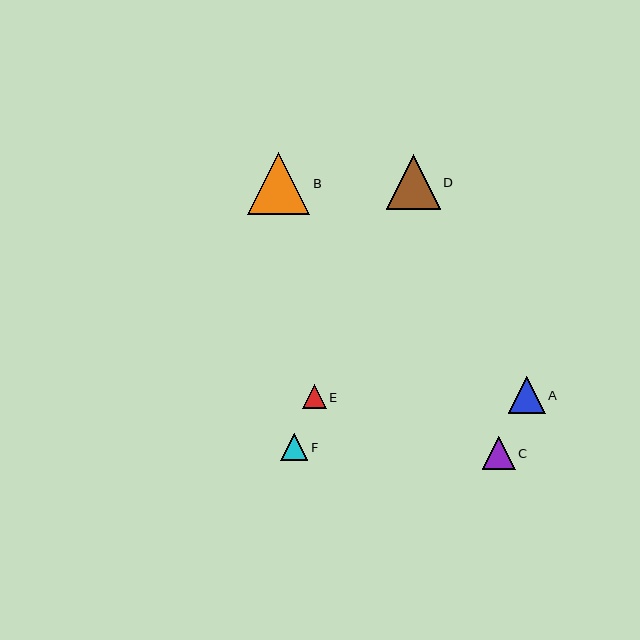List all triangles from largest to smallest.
From largest to smallest: B, D, A, C, F, E.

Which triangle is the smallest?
Triangle E is the smallest with a size of approximately 24 pixels.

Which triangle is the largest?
Triangle B is the largest with a size of approximately 62 pixels.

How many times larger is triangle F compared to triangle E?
Triangle F is approximately 1.1 times the size of triangle E.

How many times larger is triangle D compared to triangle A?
Triangle D is approximately 1.5 times the size of triangle A.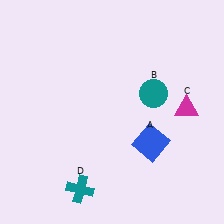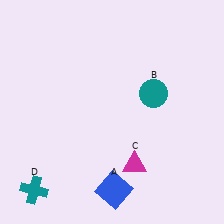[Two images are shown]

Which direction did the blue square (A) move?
The blue square (A) moved down.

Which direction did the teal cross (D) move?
The teal cross (D) moved left.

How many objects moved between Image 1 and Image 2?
3 objects moved between the two images.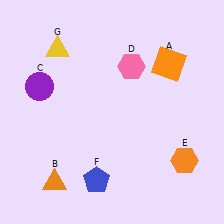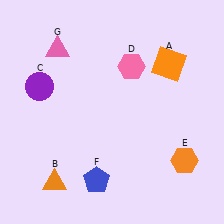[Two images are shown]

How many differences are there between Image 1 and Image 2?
There is 1 difference between the two images.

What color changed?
The triangle (G) changed from yellow in Image 1 to pink in Image 2.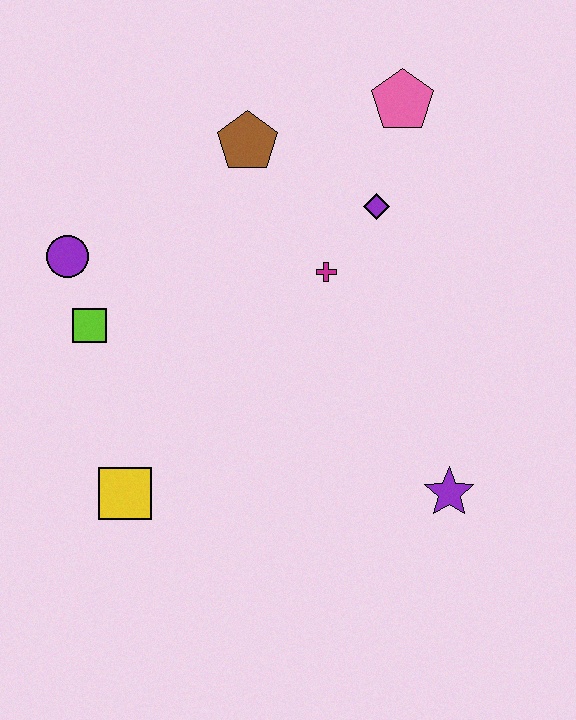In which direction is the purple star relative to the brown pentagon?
The purple star is below the brown pentagon.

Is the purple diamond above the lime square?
Yes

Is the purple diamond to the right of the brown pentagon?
Yes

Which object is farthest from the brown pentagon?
The purple star is farthest from the brown pentagon.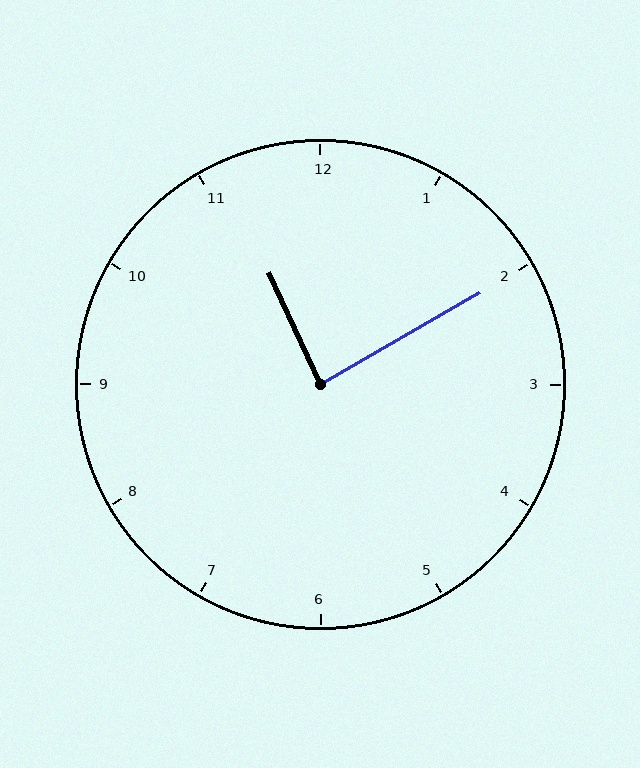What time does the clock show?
11:10.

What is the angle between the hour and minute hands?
Approximately 85 degrees.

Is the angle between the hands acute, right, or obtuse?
It is right.